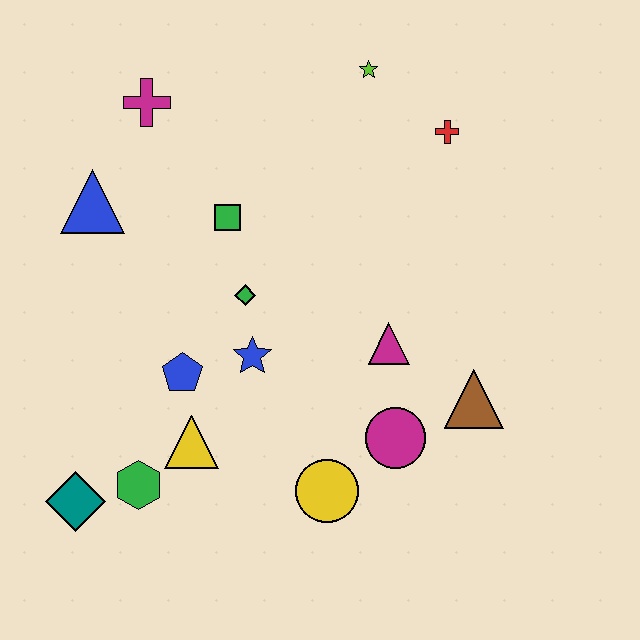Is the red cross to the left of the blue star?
No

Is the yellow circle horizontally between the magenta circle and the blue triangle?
Yes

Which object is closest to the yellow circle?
The magenta circle is closest to the yellow circle.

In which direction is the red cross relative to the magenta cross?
The red cross is to the right of the magenta cross.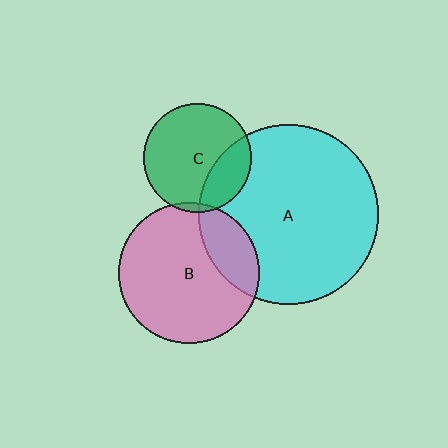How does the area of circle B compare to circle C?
Approximately 1.7 times.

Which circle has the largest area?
Circle A (cyan).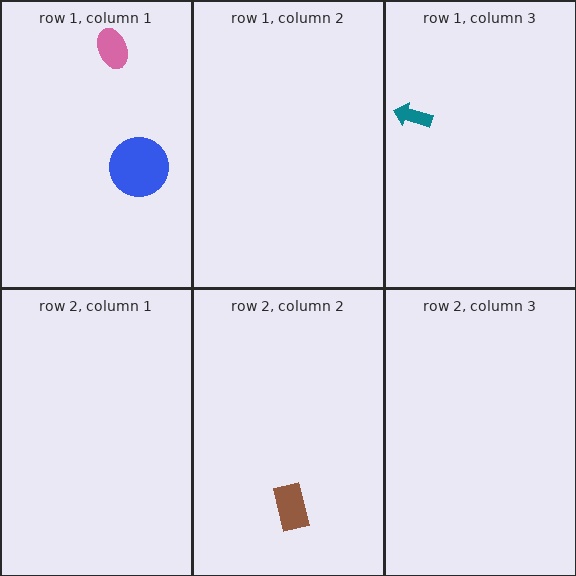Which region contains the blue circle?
The row 1, column 1 region.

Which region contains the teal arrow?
The row 1, column 3 region.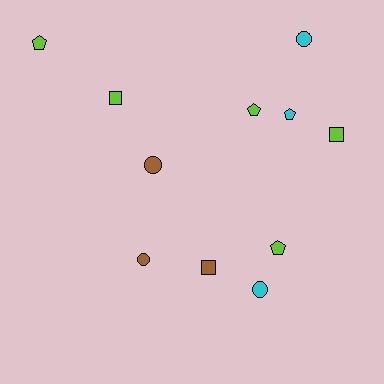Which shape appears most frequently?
Circle, with 4 objects.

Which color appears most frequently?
Lime, with 5 objects.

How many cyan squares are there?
There are no cyan squares.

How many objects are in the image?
There are 11 objects.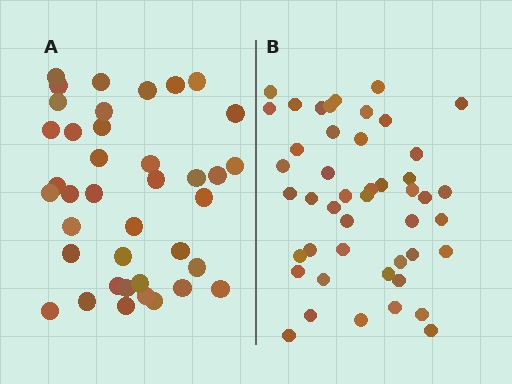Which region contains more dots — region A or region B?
Region B (the right region) has more dots.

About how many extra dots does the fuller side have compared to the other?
Region B has roughly 8 or so more dots than region A.